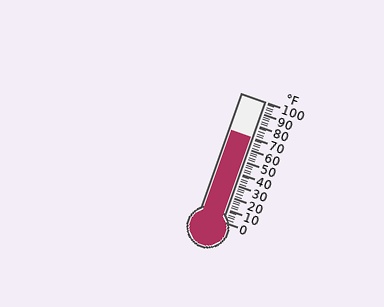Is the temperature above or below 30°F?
The temperature is above 30°F.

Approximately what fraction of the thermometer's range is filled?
The thermometer is filled to approximately 70% of its range.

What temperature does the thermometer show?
The thermometer shows approximately 70°F.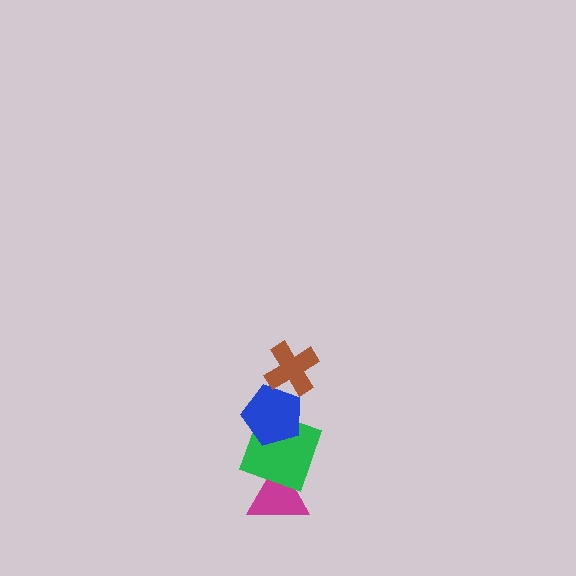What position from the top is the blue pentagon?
The blue pentagon is 2nd from the top.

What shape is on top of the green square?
The blue pentagon is on top of the green square.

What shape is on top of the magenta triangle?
The green square is on top of the magenta triangle.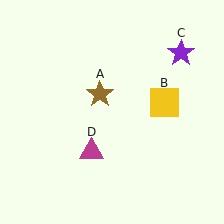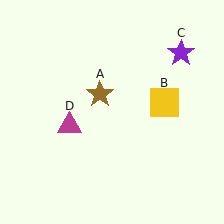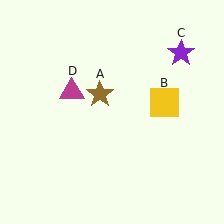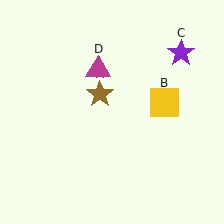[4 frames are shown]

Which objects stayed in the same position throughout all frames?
Brown star (object A) and yellow square (object B) and purple star (object C) remained stationary.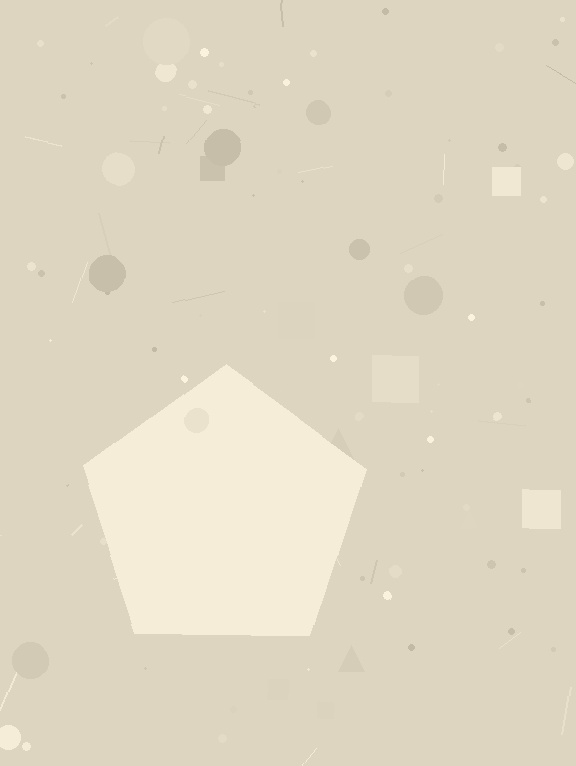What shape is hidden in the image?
A pentagon is hidden in the image.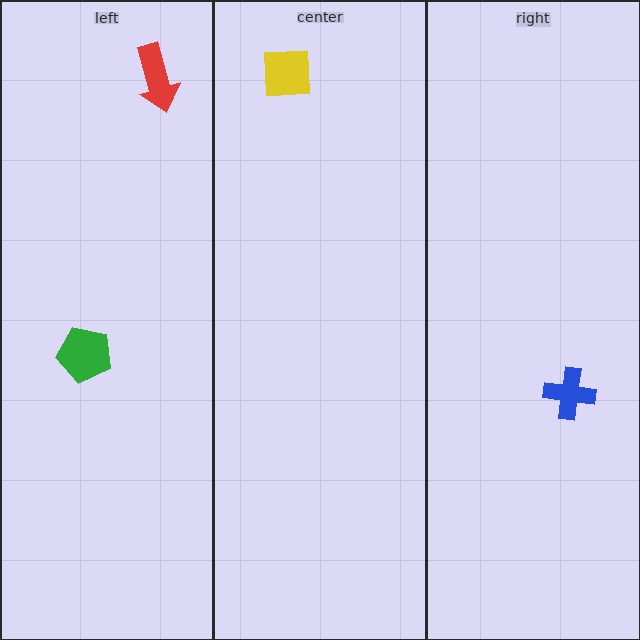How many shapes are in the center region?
1.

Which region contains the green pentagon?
The left region.